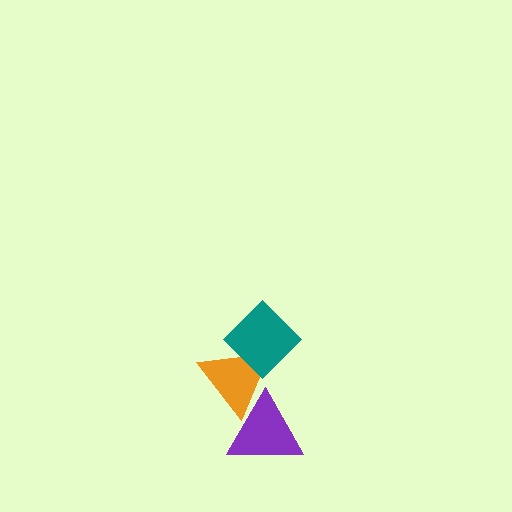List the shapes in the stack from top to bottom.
From top to bottom: the teal diamond, the orange triangle, the purple triangle.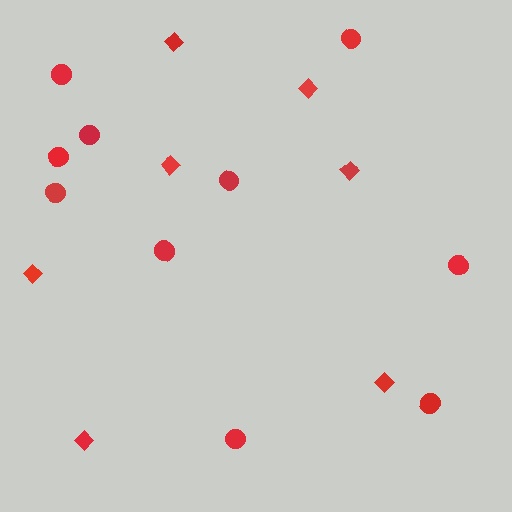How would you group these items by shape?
There are 2 groups: one group of circles (10) and one group of diamonds (7).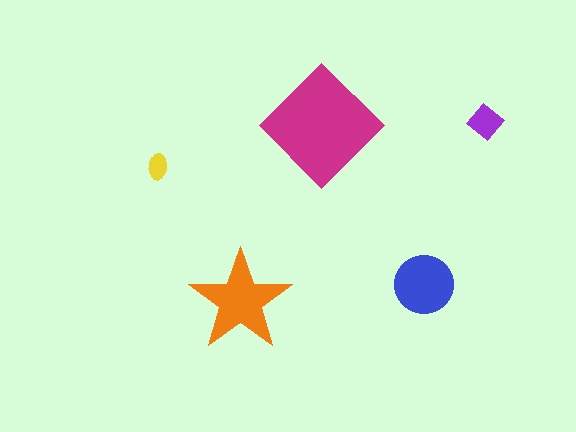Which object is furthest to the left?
The yellow ellipse is leftmost.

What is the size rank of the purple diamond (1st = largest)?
4th.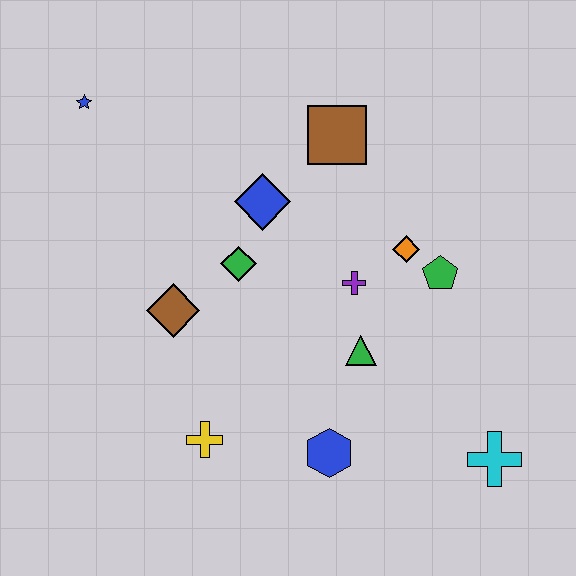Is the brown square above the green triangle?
Yes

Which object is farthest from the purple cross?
The blue star is farthest from the purple cross.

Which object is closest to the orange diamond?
The green pentagon is closest to the orange diamond.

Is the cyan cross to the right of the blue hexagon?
Yes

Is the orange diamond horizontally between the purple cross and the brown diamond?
No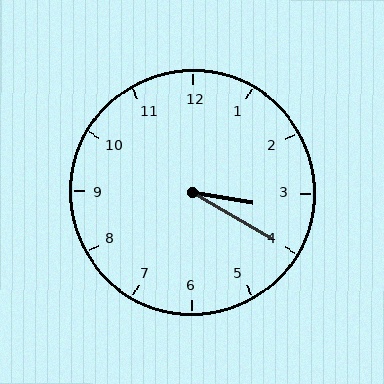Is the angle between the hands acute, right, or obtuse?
It is acute.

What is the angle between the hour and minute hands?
Approximately 20 degrees.